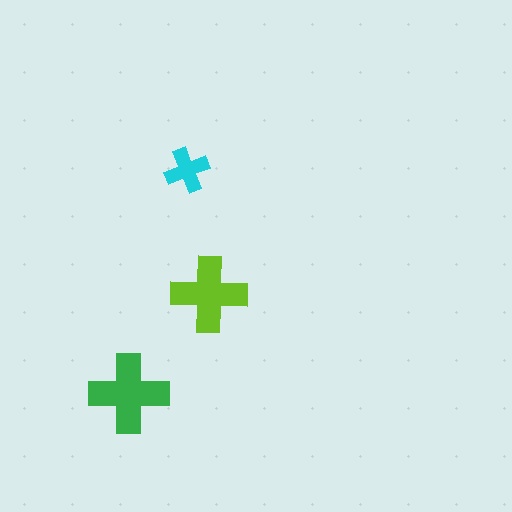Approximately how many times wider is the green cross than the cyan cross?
About 2 times wider.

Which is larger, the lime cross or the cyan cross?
The lime one.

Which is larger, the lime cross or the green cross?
The green one.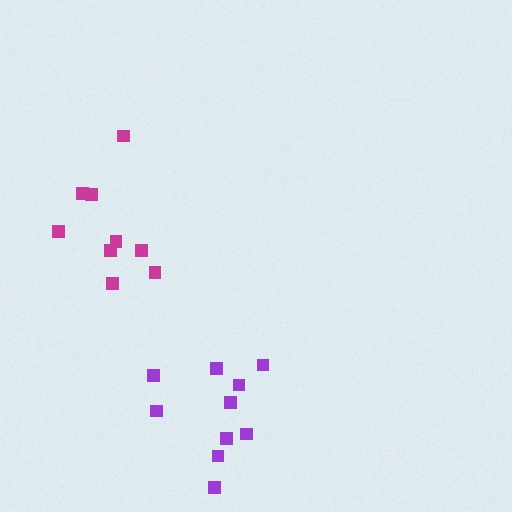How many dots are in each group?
Group 1: 9 dots, Group 2: 10 dots (19 total).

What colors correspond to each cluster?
The clusters are colored: magenta, purple.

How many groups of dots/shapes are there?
There are 2 groups.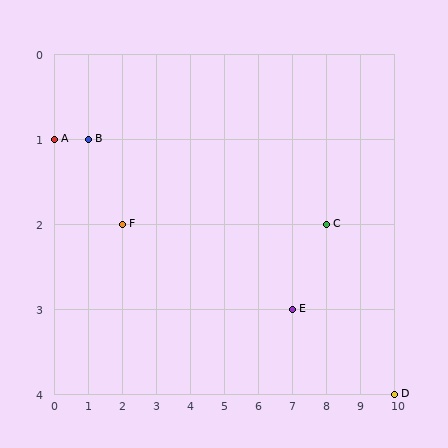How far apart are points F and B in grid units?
Points F and B are 1 column and 1 row apart (about 1.4 grid units diagonally).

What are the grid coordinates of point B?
Point B is at grid coordinates (1, 1).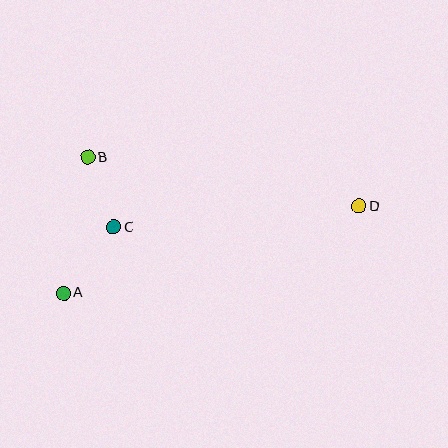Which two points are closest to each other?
Points B and C are closest to each other.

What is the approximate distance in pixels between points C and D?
The distance between C and D is approximately 246 pixels.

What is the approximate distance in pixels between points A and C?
The distance between A and C is approximately 83 pixels.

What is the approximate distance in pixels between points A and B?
The distance between A and B is approximately 138 pixels.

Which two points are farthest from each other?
Points A and D are farthest from each other.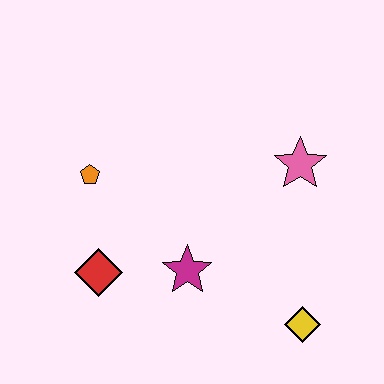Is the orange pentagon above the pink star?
No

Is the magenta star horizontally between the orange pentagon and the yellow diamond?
Yes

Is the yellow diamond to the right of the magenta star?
Yes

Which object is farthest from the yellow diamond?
The orange pentagon is farthest from the yellow diamond.